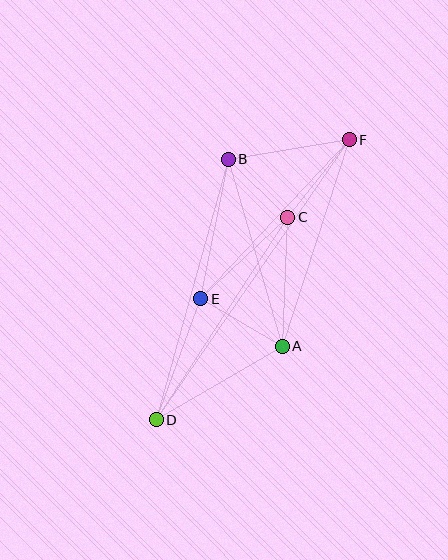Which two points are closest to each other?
Points B and C are closest to each other.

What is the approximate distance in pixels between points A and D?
The distance between A and D is approximately 146 pixels.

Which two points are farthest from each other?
Points D and F are farthest from each other.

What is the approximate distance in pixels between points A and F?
The distance between A and F is approximately 217 pixels.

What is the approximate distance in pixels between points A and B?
The distance between A and B is approximately 194 pixels.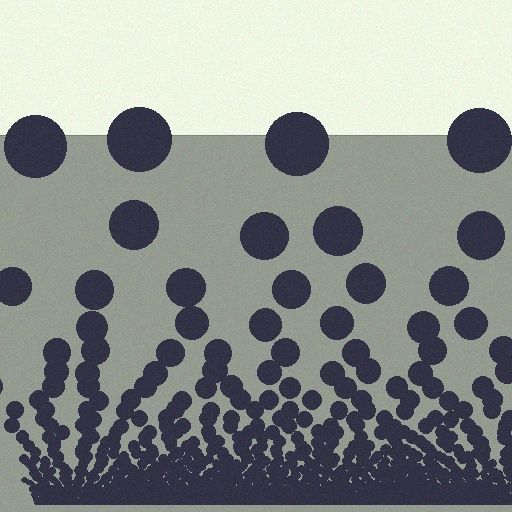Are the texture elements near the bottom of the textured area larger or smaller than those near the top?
Smaller. The gradient is inverted — elements near the bottom are smaller and denser.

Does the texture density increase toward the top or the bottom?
Density increases toward the bottom.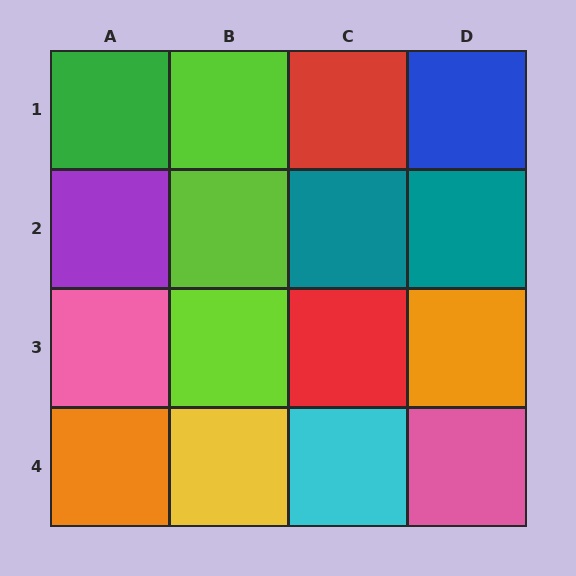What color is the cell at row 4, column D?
Pink.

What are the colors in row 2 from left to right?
Purple, lime, teal, teal.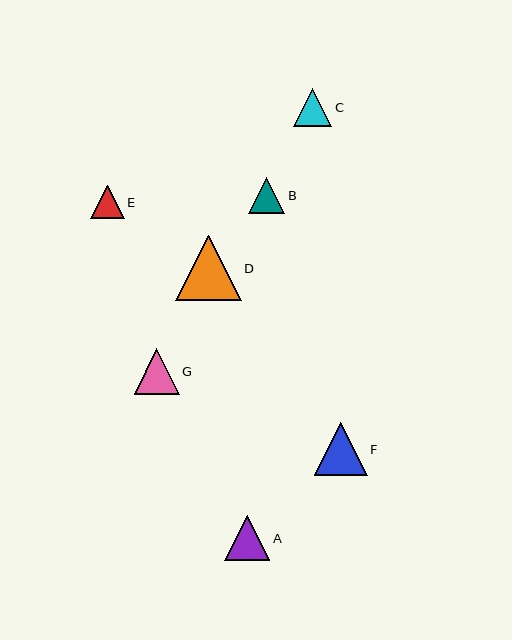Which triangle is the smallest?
Triangle E is the smallest with a size of approximately 33 pixels.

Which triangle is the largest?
Triangle D is the largest with a size of approximately 66 pixels.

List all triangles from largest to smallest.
From largest to smallest: D, F, G, A, C, B, E.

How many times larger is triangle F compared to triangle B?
Triangle F is approximately 1.4 times the size of triangle B.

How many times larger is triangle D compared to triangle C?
Triangle D is approximately 1.7 times the size of triangle C.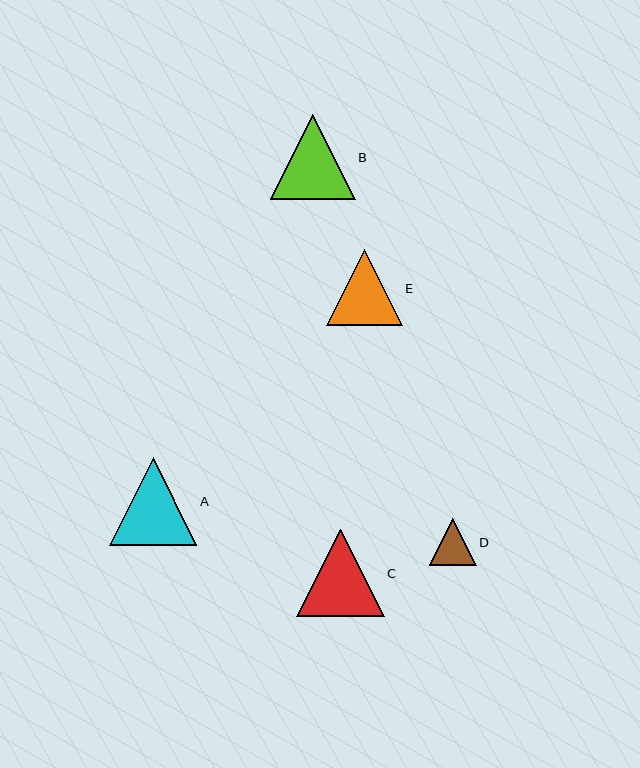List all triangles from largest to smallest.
From largest to smallest: A, C, B, E, D.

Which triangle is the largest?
Triangle A is the largest with a size of approximately 88 pixels.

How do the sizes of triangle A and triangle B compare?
Triangle A and triangle B are approximately the same size.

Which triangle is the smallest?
Triangle D is the smallest with a size of approximately 47 pixels.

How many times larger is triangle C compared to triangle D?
Triangle C is approximately 1.9 times the size of triangle D.